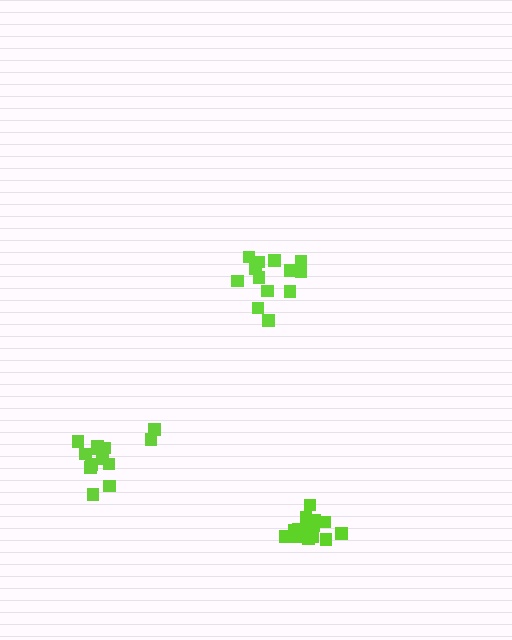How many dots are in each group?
Group 1: 13 dots, Group 2: 15 dots, Group 3: 13 dots (41 total).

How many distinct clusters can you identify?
There are 3 distinct clusters.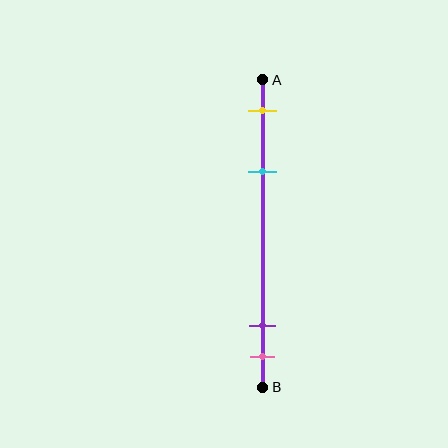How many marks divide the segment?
There are 4 marks dividing the segment.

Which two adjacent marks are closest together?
The purple and pink marks are the closest adjacent pair.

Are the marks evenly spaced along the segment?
No, the marks are not evenly spaced.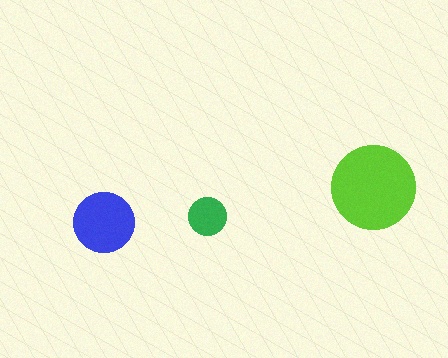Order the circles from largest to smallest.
the lime one, the blue one, the green one.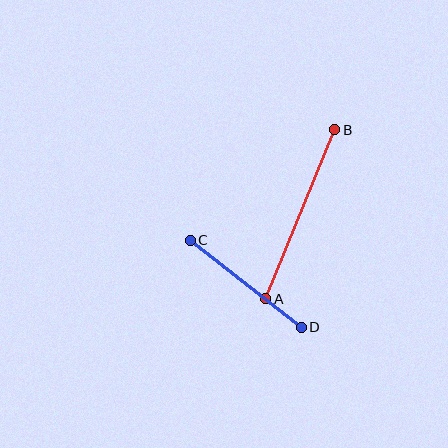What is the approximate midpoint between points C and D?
The midpoint is at approximately (246, 284) pixels.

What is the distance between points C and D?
The distance is approximately 141 pixels.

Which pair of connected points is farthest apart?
Points A and B are farthest apart.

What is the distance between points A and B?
The distance is approximately 183 pixels.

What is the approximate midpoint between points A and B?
The midpoint is at approximately (300, 214) pixels.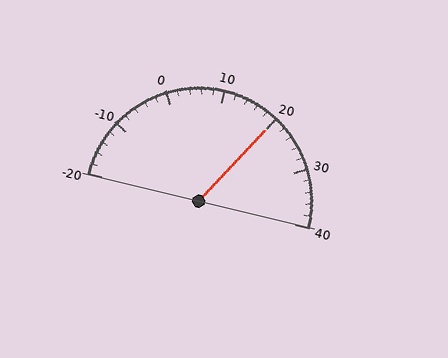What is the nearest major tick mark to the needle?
The nearest major tick mark is 20.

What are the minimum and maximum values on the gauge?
The gauge ranges from -20 to 40.